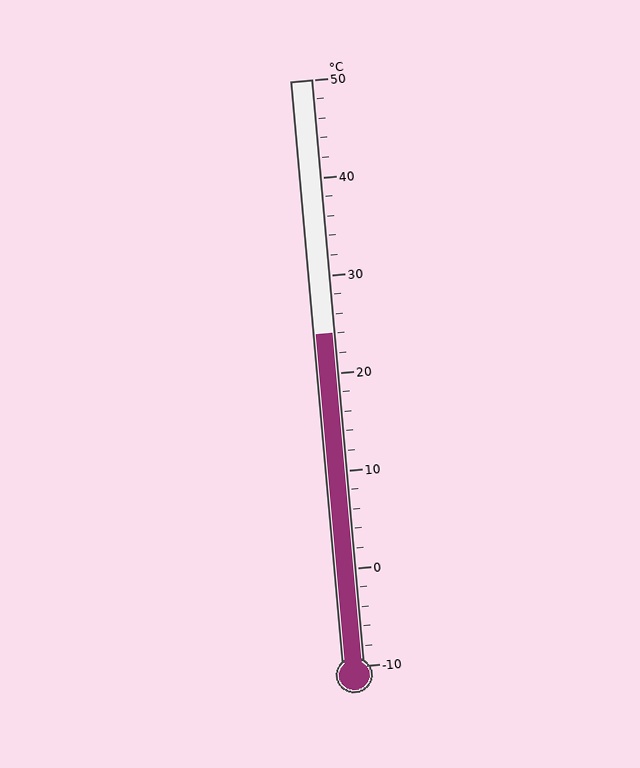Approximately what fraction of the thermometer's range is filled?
The thermometer is filled to approximately 55% of its range.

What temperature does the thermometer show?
The thermometer shows approximately 24°C.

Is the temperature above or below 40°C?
The temperature is below 40°C.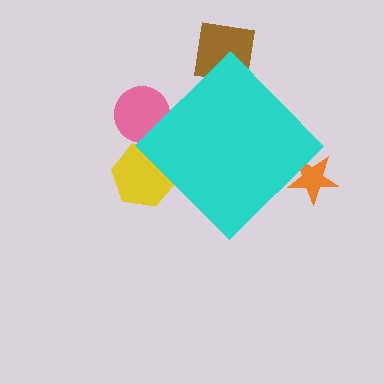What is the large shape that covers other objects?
A cyan diamond.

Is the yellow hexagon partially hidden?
Yes, the yellow hexagon is partially hidden behind the cyan diamond.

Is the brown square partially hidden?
Yes, the brown square is partially hidden behind the cyan diamond.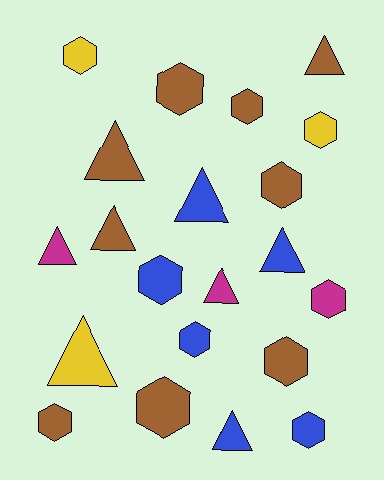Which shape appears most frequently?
Hexagon, with 12 objects.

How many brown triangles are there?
There are 3 brown triangles.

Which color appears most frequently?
Brown, with 9 objects.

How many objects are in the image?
There are 21 objects.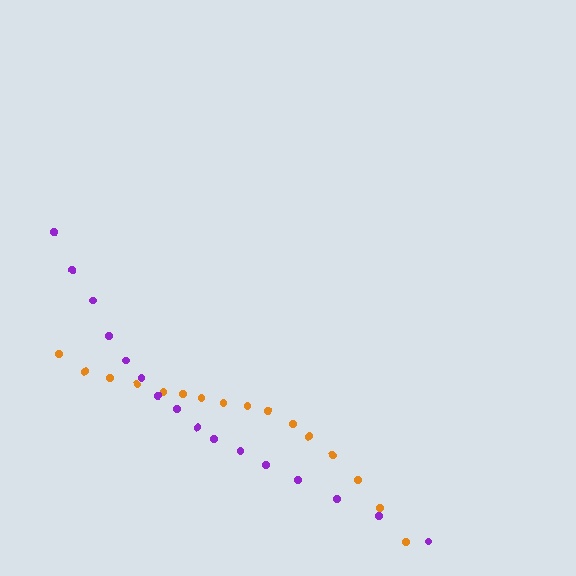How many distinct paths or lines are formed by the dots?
There are 2 distinct paths.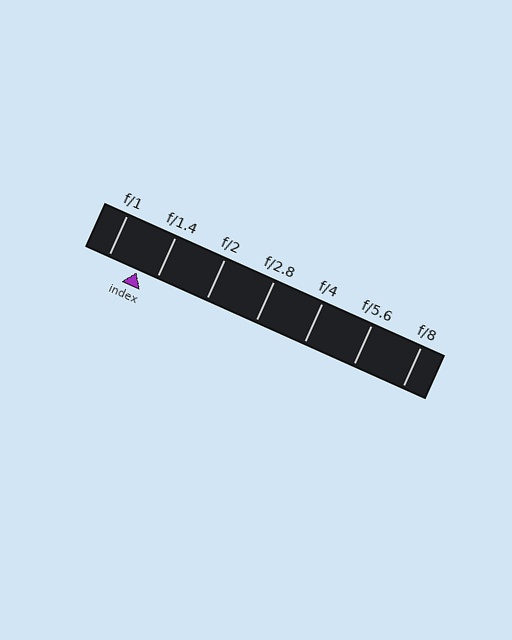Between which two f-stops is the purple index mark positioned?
The index mark is between f/1 and f/1.4.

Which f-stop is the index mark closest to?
The index mark is closest to f/1.4.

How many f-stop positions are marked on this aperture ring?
There are 7 f-stop positions marked.